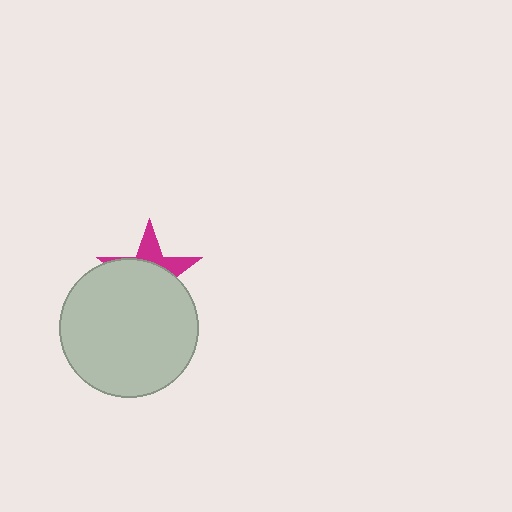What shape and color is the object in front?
The object in front is a light gray circle.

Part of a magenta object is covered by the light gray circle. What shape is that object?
It is a star.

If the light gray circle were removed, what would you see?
You would see the complete magenta star.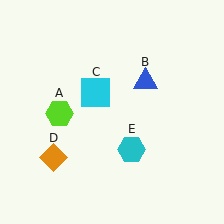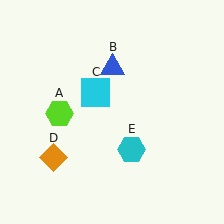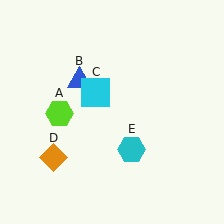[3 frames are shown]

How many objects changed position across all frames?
1 object changed position: blue triangle (object B).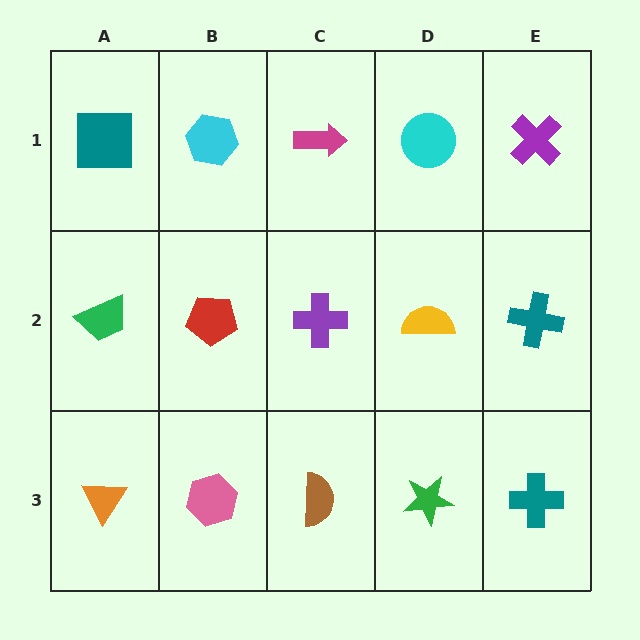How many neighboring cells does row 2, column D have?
4.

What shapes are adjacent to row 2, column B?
A cyan hexagon (row 1, column B), a pink hexagon (row 3, column B), a green trapezoid (row 2, column A), a purple cross (row 2, column C).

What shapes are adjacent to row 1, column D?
A yellow semicircle (row 2, column D), a magenta arrow (row 1, column C), a purple cross (row 1, column E).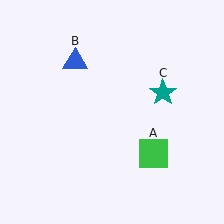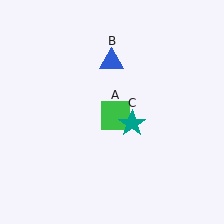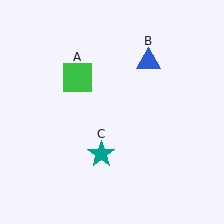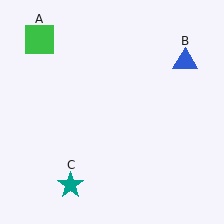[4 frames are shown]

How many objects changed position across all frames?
3 objects changed position: green square (object A), blue triangle (object B), teal star (object C).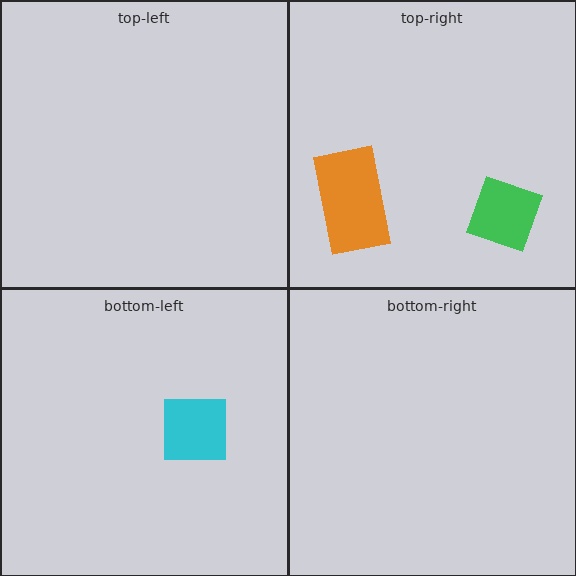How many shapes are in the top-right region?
2.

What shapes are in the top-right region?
The orange rectangle, the green diamond.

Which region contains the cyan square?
The bottom-left region.